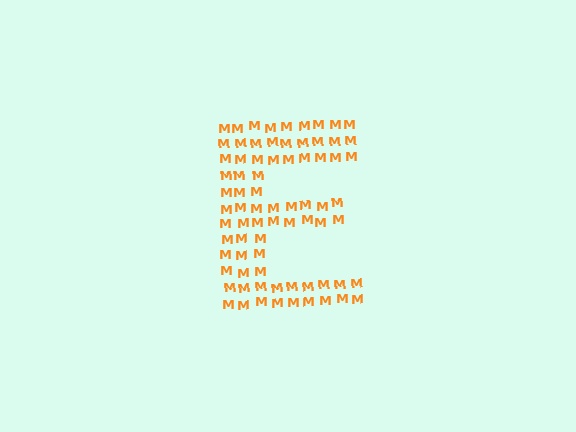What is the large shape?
The large shape is the letter E.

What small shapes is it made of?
It is made of small letter M's.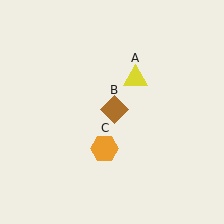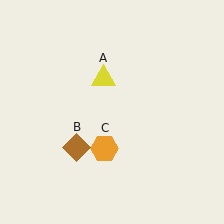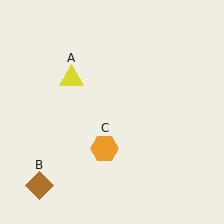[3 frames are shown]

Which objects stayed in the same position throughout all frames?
Orange hexagon (object C) remained stationary.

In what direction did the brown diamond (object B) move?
The brown diamond (object B) moved down and to the left.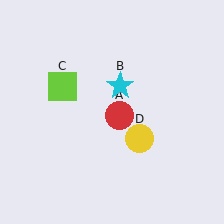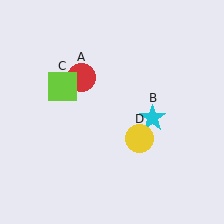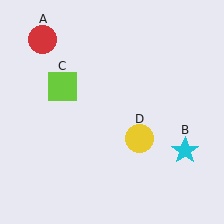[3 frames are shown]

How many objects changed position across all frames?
2 objects changed position: red circle (object A), cyan star (object B).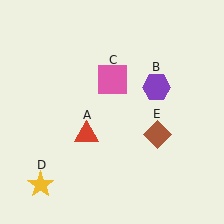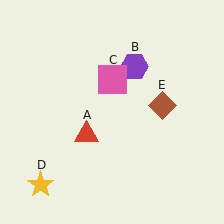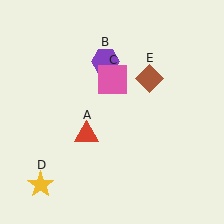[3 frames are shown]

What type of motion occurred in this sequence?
The purple hexagon (object B), brown diamond (object E) rotated counterclockwise around the center of the scene.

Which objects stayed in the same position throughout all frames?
Red triangle (object A) and pink square (object C) and yellow star (object D) remained stationary.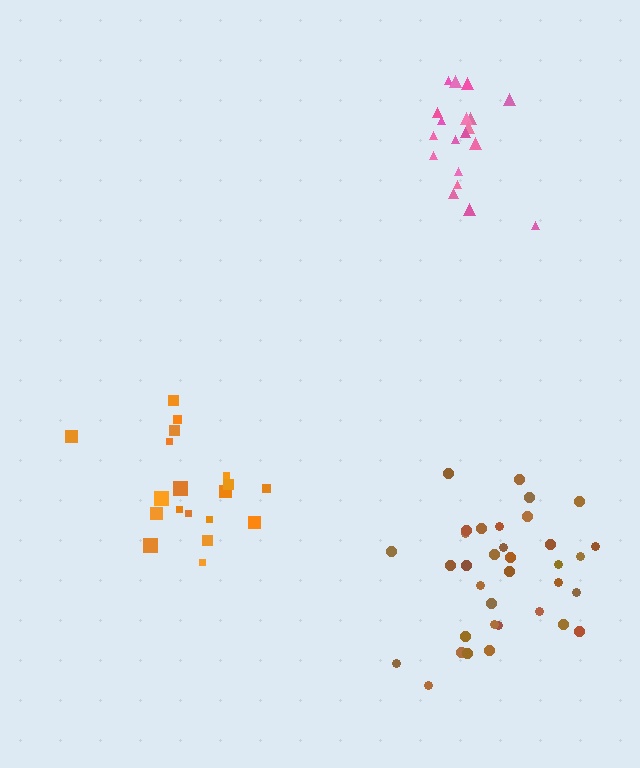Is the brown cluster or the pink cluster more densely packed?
Pink.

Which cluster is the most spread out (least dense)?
Orange.